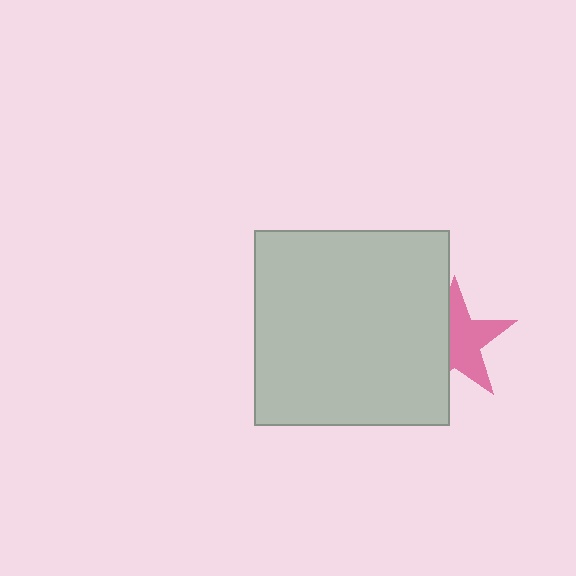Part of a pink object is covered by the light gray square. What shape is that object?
It is a star.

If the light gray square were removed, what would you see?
You would see the complete pink star.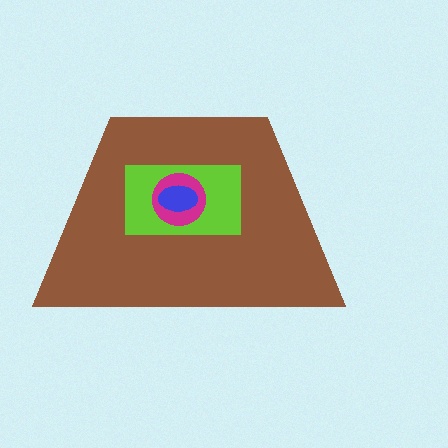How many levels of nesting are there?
4.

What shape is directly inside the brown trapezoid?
The lime rectangle.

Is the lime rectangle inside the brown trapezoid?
Yes.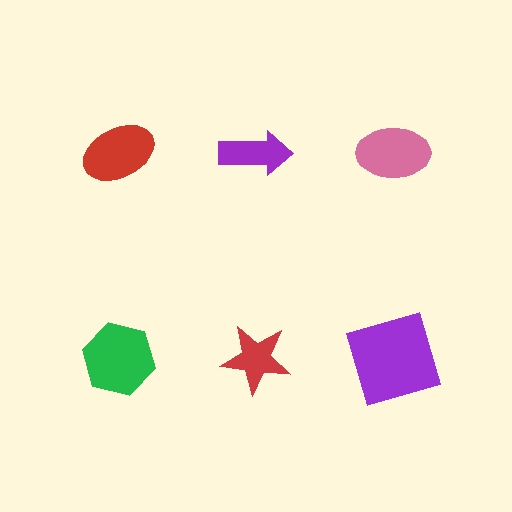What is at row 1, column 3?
A pink ellipse.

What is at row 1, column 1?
A red ellipse.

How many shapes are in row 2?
3 shapes.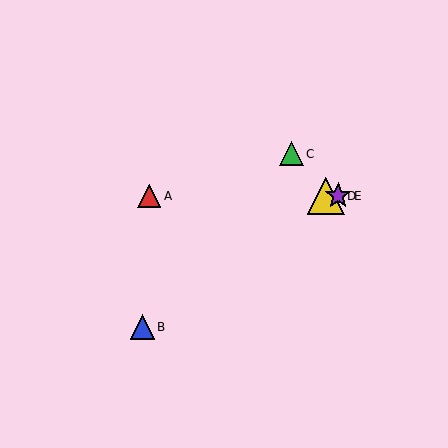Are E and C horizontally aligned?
No, E is at y≈196 and C is at y≈154.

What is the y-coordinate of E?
Object E is at y≈196.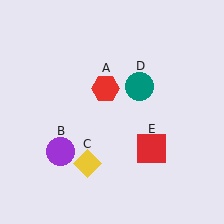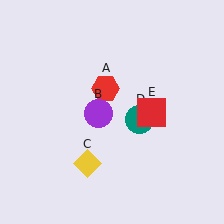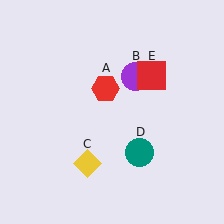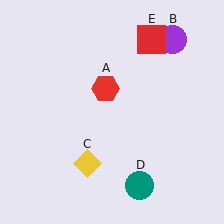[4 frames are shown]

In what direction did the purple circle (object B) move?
The purple circle (object B) moved up and to the right.